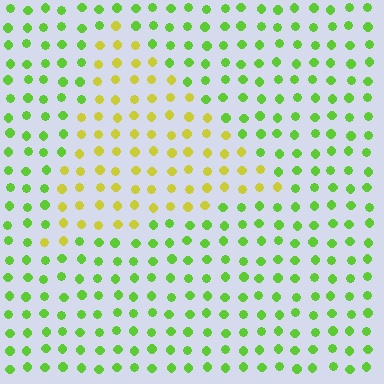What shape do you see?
I see a triangle.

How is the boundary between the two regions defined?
The boundary is defined purely by a slight shift in hue (about 42 degrees). Spacing, size, and orientation are identical on both sides.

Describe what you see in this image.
The image is filled with small lime elements in a uniform arrangement. A triangle-shaped region is visible where the elements are tinted to a slightly different hue, forming a subtle color boundary.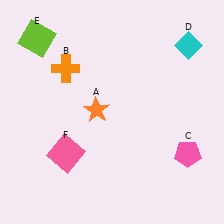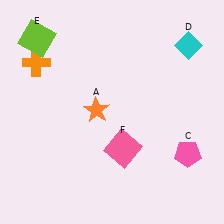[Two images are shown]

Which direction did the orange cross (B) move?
The orange cross (B) moved left.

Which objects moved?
The objects that moved are: the orange cross (B), the pink square (F).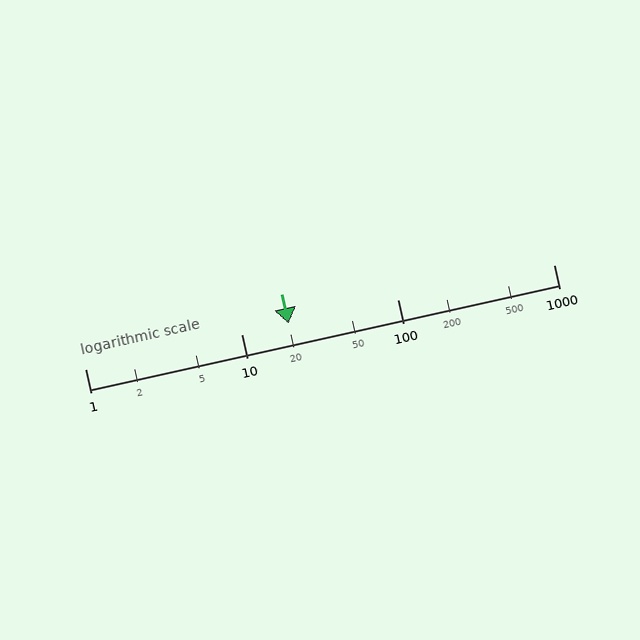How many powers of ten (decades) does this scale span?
The scale spans 3 decades, from 1 to 1000.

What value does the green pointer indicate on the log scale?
The pointer indicates approximately 20.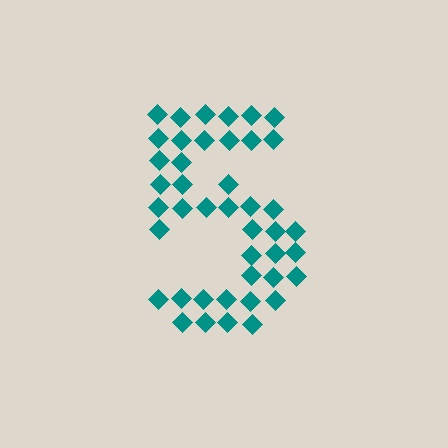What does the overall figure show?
The overall figure shows the digit 5.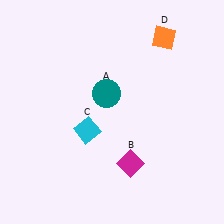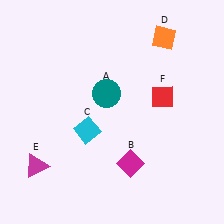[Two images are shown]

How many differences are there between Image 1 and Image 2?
There are 2 differences between the two images.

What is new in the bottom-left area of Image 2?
A magenta triangle (E) was added in the bottom-left area of Image 2.